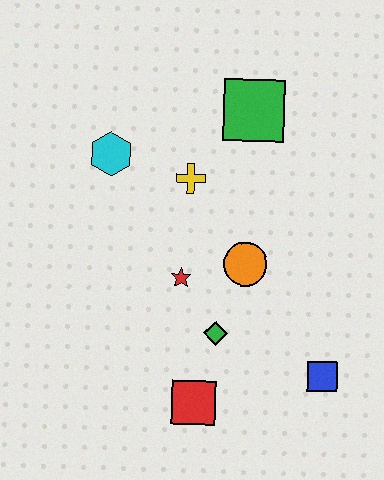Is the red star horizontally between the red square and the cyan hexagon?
Yes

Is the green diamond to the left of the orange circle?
Yes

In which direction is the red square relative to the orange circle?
The red square is below the orange circle.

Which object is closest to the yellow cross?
The cyan hexagon is closest to the yellow cross.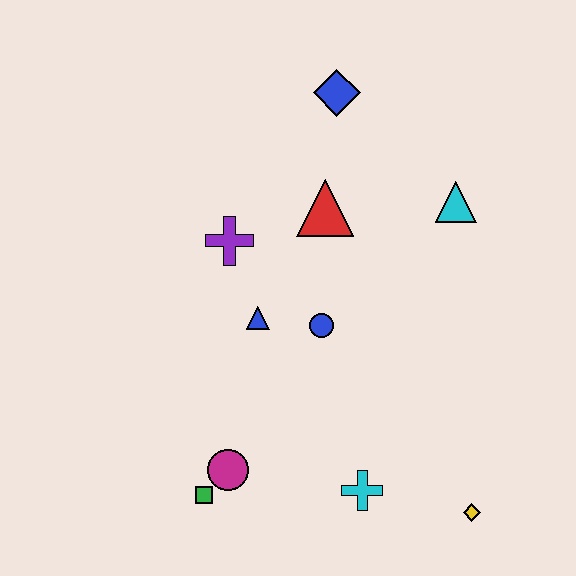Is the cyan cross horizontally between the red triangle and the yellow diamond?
Yes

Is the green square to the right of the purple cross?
No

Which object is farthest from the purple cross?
The yellow diamond is farthest from the purple cross.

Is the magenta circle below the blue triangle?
Yes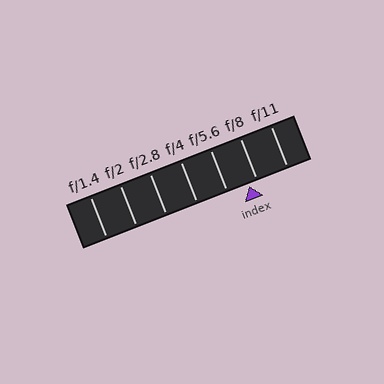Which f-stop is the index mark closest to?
The index mark is closest to f/8.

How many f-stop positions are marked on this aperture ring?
There are 7 f-stop positions marked.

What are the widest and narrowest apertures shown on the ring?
The widest aperture shown is f/1.4 and the narrowest is f/11.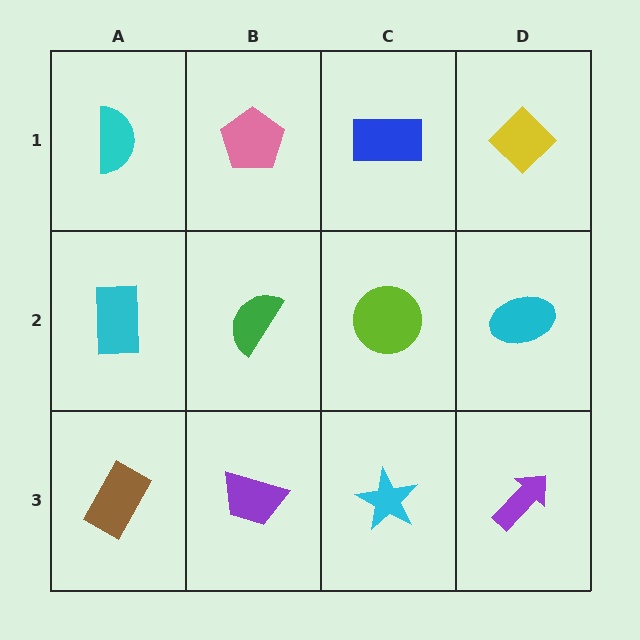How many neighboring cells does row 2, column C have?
4.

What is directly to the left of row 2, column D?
A lime circle.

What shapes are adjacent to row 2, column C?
A blue rectangle (row 1, column C), a cyan star (row 3, column C), a green semicircle (row 2, column B), a cyan ellipse (row 2, column D).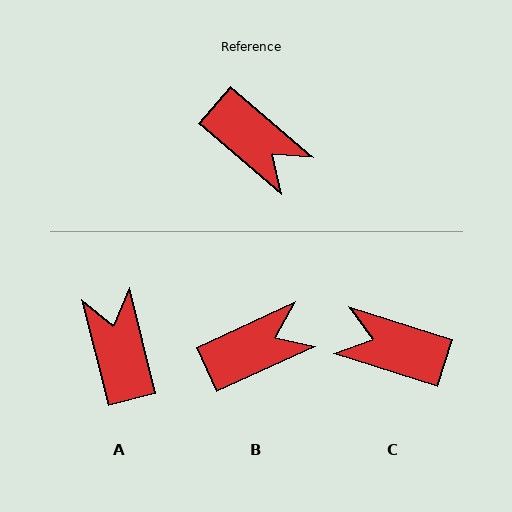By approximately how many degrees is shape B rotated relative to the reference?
Approximately 65 degrees counter-clockwise.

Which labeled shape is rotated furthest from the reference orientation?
C, about 157 degrees away.